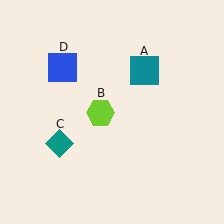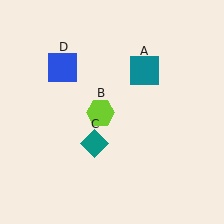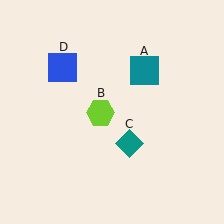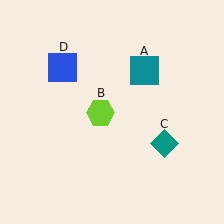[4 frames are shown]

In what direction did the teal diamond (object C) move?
The teal diamond (object C) moved right.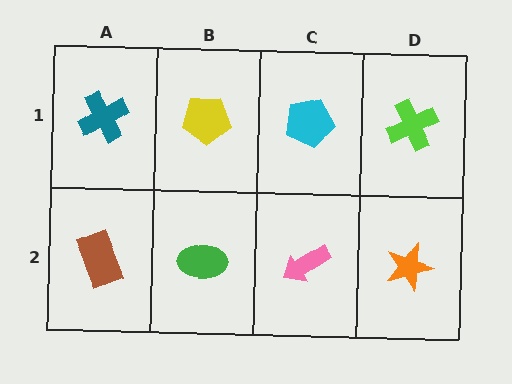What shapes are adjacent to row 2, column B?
A yellow pentagon (row 1, column B), a brown rectangle (row 2, column A), a pink arrow (row 2, column C).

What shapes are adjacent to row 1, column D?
An orange star (row 2, column D), a cyan pentagon (row 1, column C).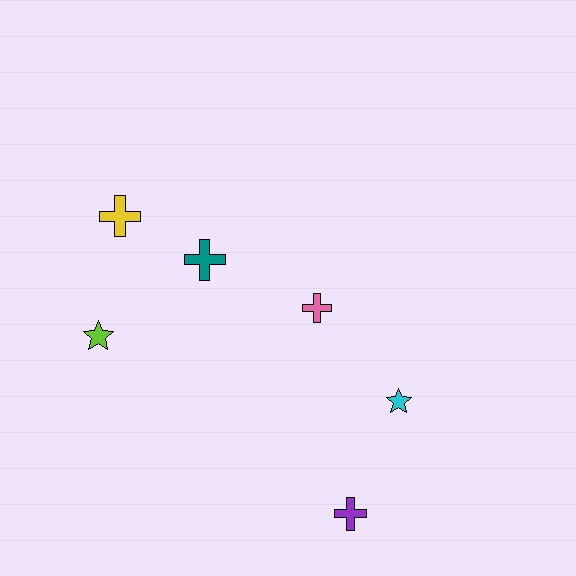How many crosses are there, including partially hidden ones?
There are 4 crosses.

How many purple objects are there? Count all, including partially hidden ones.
There is 1 purple object.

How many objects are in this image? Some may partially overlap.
There are 6 objects.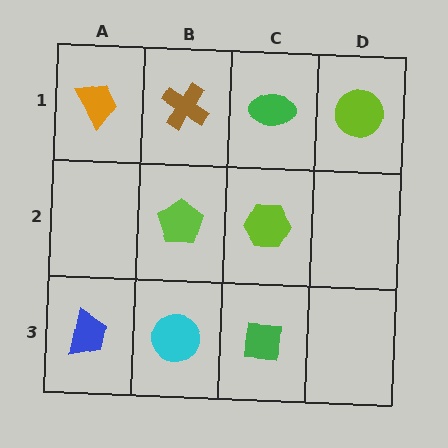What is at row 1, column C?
A green ellipse.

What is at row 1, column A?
An orange trapezoid.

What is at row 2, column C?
A lime hexagon.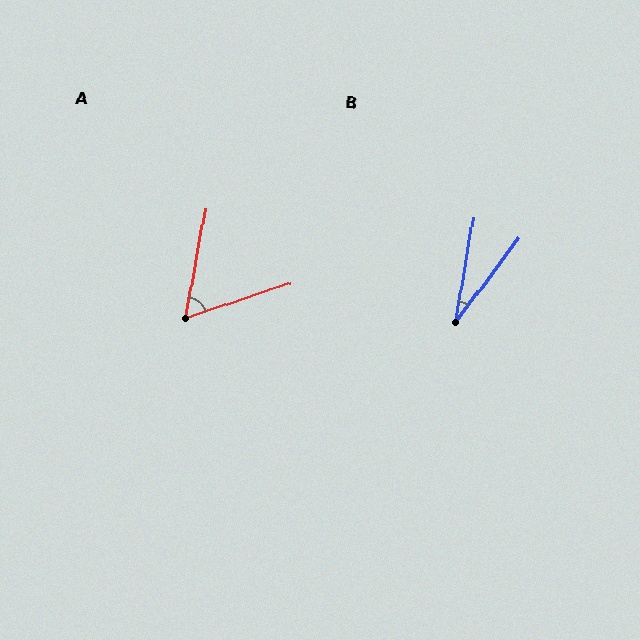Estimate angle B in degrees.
Approximately 27 degrees.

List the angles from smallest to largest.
B (27°), A (61°).